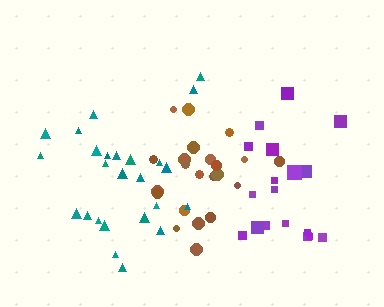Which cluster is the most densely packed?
Brown.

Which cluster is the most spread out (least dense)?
Teal.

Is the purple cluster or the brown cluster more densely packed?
Brown.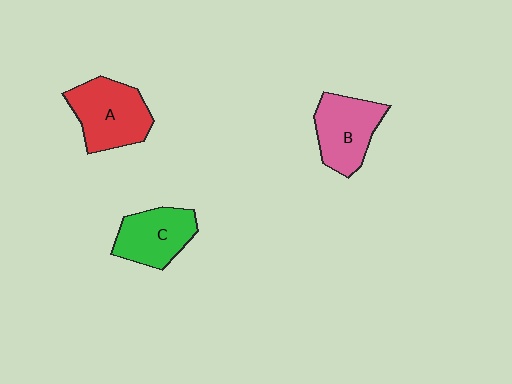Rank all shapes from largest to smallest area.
From largest to smallest: A (red), B (pink), C (green).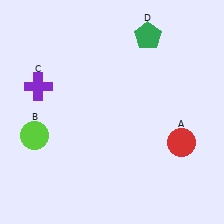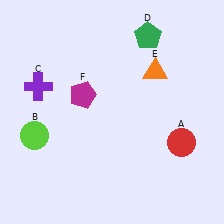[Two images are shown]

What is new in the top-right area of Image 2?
An orange triangle (E) was added in the top-right area of Image 2.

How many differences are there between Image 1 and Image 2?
There are 2 differences between the two images.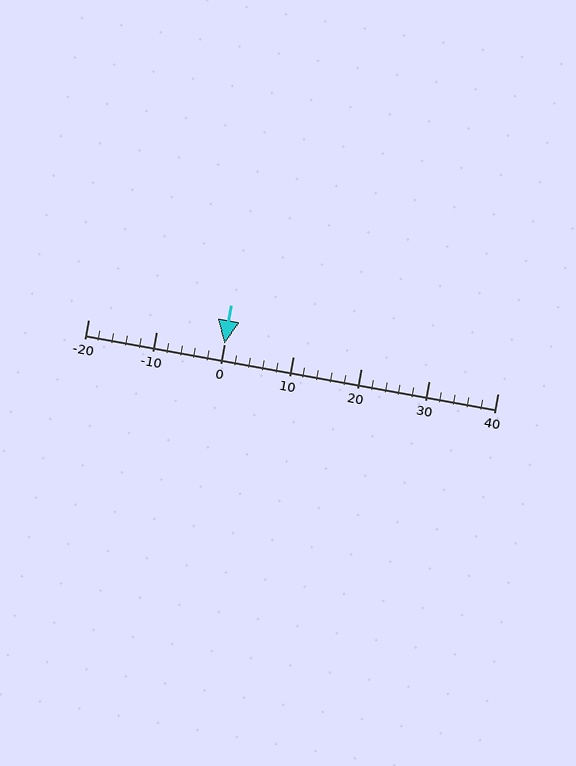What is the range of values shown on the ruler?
The ruler shows values from -20 to 40.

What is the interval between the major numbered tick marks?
The major tick marks are spaced 10 units apart.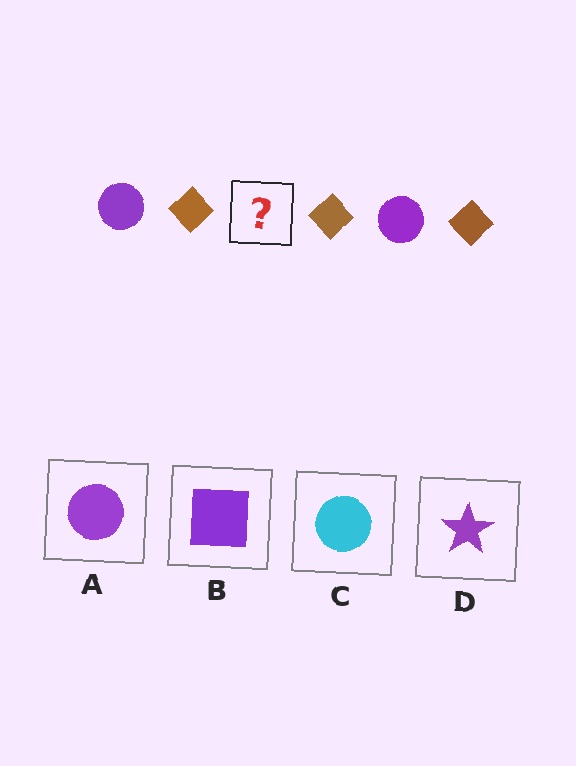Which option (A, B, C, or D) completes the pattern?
A.